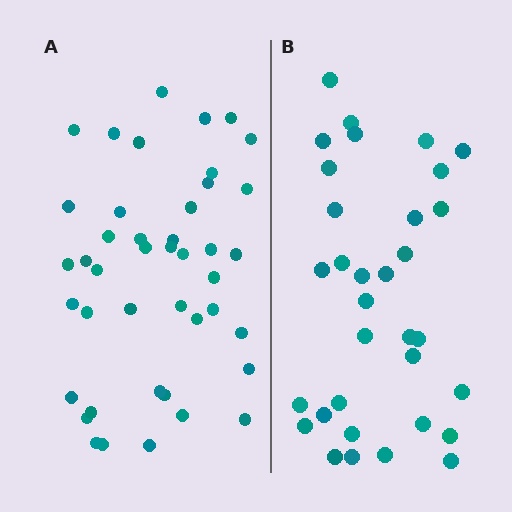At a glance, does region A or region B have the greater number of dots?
Region A (the left region) has more dots.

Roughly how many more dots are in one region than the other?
Region A has roughly 10 or so more dots than region B.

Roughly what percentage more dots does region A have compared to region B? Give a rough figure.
About 30% more.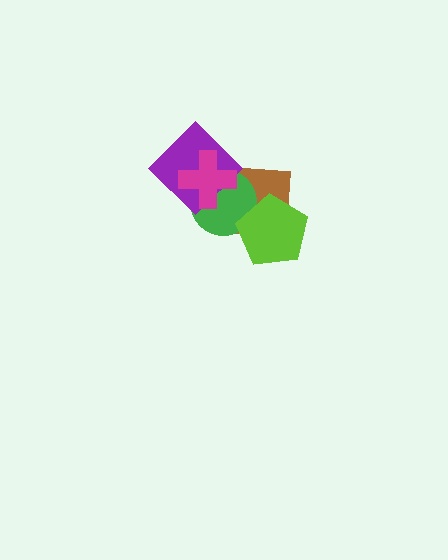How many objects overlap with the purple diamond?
3 objects overlap with the purple diamond.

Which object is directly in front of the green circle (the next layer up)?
The purple diamond is directly in front of the green circle.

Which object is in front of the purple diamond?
The magenta cross is in front of the purple diamond.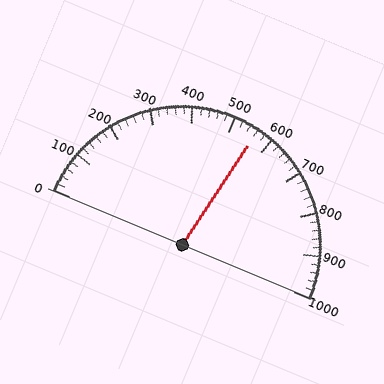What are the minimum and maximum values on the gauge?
The gauge ranges from 0 to 1000.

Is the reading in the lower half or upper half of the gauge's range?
The reading is in the upper half of the range (0 to 1000).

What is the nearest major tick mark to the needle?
The nearest major tick mark is 600.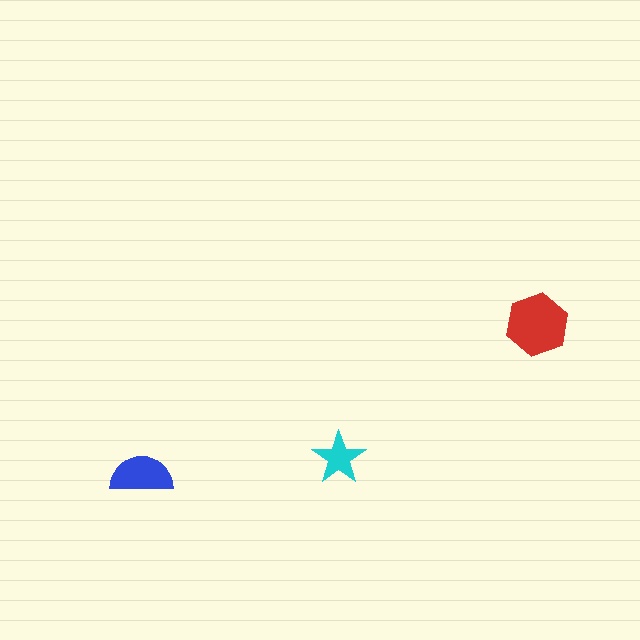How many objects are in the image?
There are 3 objects in the image.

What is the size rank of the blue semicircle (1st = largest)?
2nd.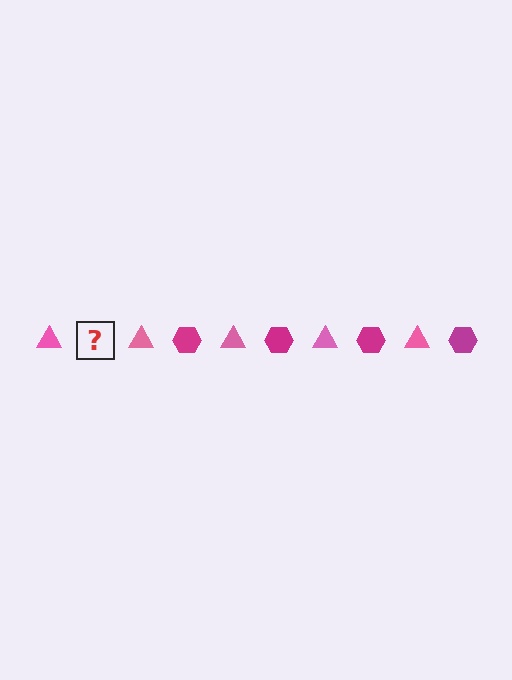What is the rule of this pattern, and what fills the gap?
The rule is that the pattern alternates between pink triangle and magenta hexagon. The gap should be filled with a magenta hexagon.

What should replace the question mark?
The question mark should be replaced with a magenta hexagon.